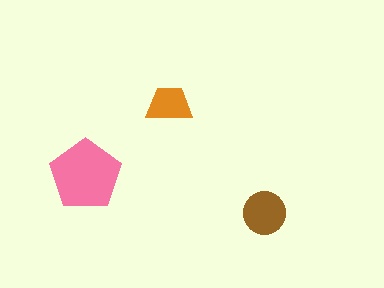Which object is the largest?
The pink pentagon.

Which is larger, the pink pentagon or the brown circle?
The pink pentagon.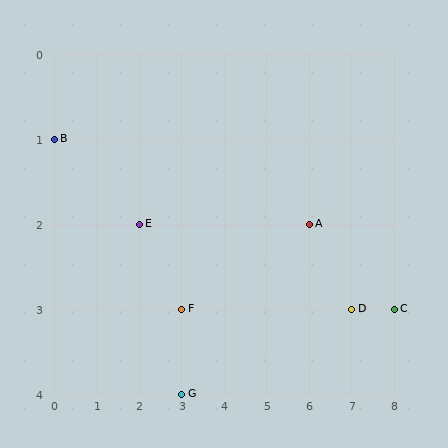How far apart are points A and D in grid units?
Points A and D are 1 column and 1 row apart (about 1.4 grid units diagonally).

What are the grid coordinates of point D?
Point D is at grid coordinates (7, 3).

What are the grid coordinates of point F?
Point F is at grid coordinates (3, 3).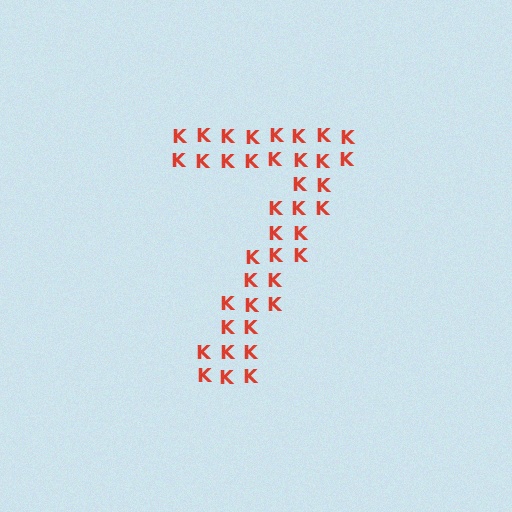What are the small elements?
The small elements are letter K's.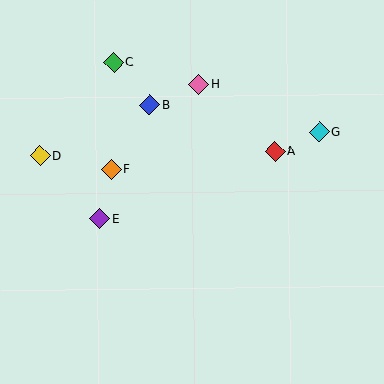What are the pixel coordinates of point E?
Point E is at (100, 219).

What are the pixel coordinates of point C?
Point C is at (113, 62).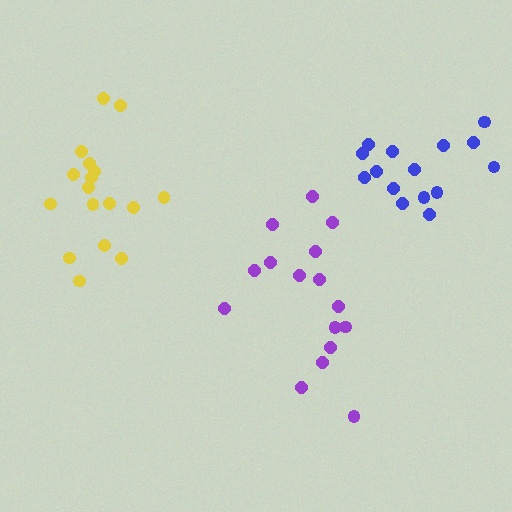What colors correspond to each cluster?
The clusters are colored: blue, yellow, purple.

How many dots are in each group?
Group 1: 15 dots, Group 2: 17 dots, Group 3: 16 dots (48 total).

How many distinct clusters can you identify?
There are 3 distinct clusters.